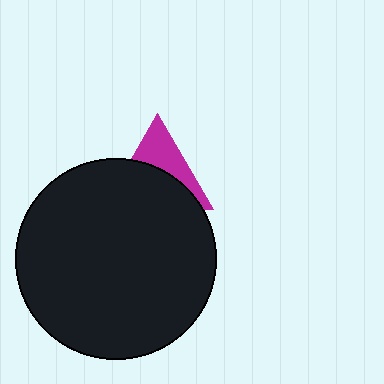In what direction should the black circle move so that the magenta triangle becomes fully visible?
The black circle should move down. That is the shortest direction to clear the overlap and leave the magenta triangle fully visible.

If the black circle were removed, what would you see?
You would see the complete magenta triangle.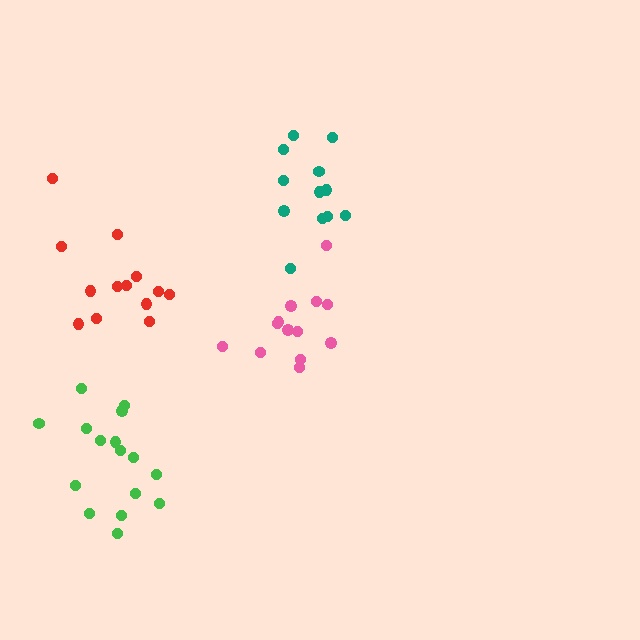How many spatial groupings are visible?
There are 4 spatial groupings.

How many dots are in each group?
Group 1: 12 dots, Group 2: 13 dots, Group 3: 16 dots, Group 4: 13 dots (54 total).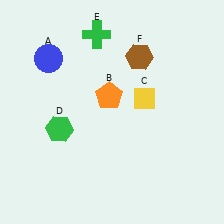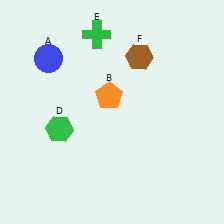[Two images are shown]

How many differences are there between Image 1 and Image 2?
There is 1 difference between the two images.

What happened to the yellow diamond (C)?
The yellow diamond (C) was removed in Image 2. It was in the top-right area of Image 1.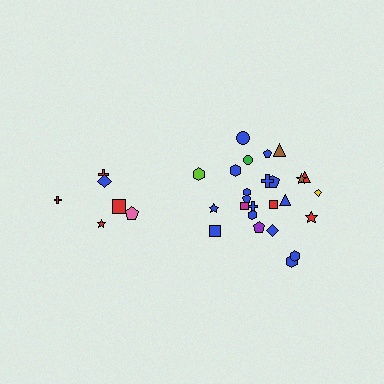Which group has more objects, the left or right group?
The right group.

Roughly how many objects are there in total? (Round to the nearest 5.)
Roughly 30 objects in total.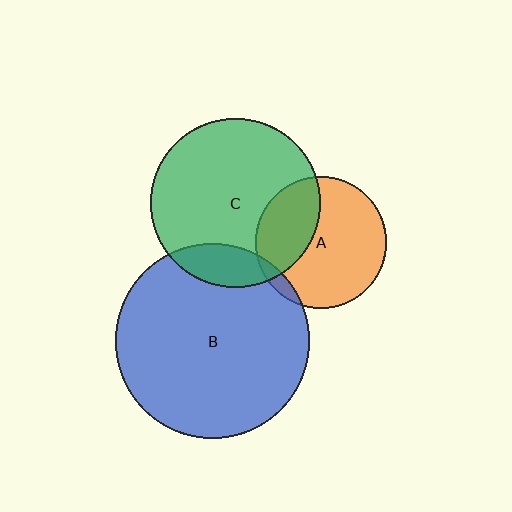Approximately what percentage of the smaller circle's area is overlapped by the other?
Approximately 15%.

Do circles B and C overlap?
Yes.